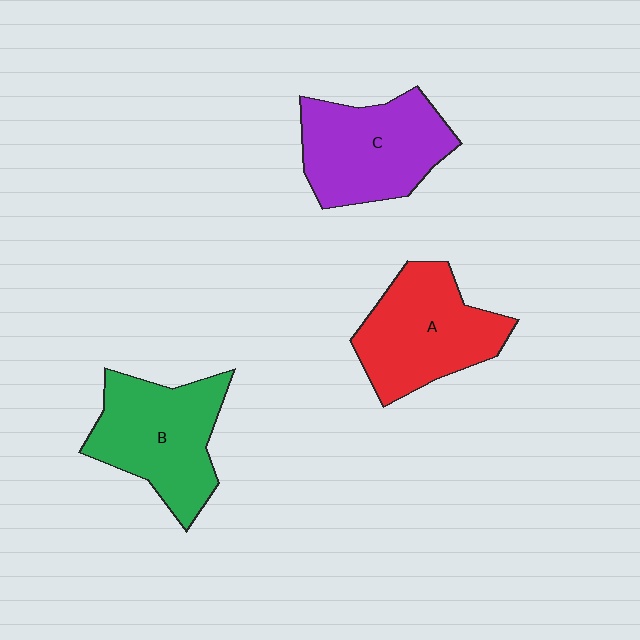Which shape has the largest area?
Shape B (green).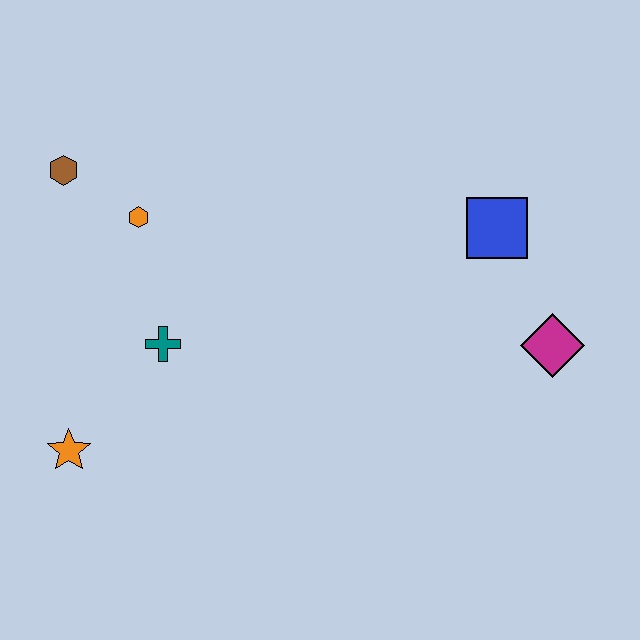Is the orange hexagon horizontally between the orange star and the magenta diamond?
Yes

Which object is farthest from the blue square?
The orange star is farthest from the blue square.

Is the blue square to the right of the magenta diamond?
No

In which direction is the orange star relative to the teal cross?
The orange star is below the teal cross.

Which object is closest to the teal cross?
The orange hexagon is closest to the teal cross.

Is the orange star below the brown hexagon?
Yes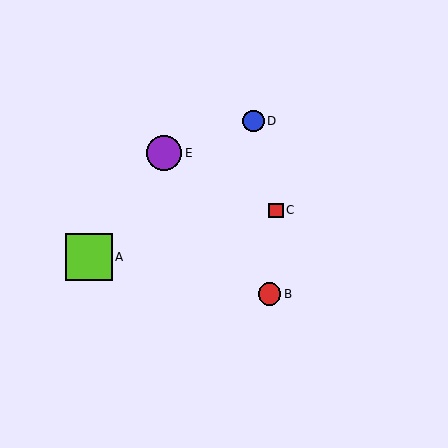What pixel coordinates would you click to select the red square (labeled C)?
Click at (276, 210) to select the red square C.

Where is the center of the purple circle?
The center of the purple circle is at (164, 153).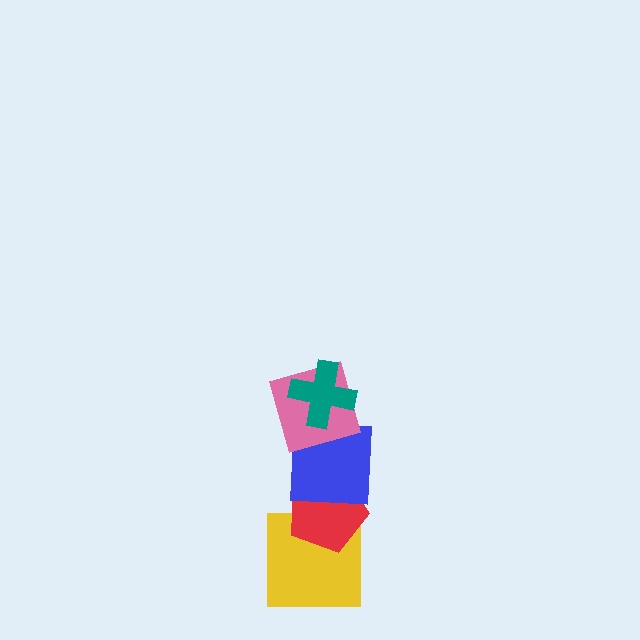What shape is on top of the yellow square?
The red pentagon is on top of the yellow square.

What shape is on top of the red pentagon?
The blue square is on top of the red pentagon.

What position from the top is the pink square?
The pink square is 2nd from the top.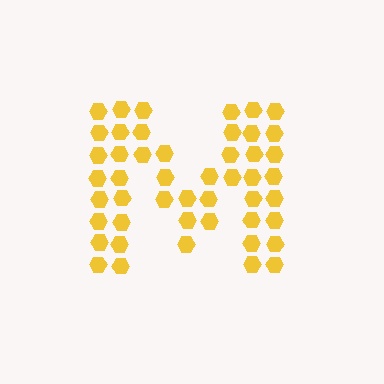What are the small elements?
The small elements are hexagons.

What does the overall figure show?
The overall figure shows the letter M.